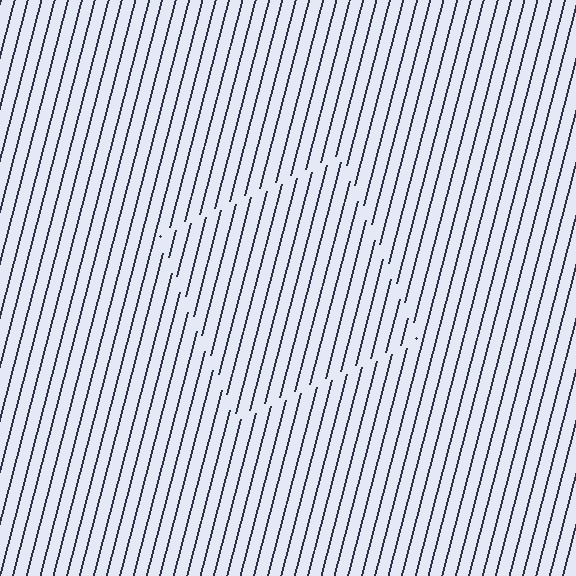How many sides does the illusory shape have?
4 sides — the line-ends trace a square.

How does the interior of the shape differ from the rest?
The interior of the shape contains the same grating, shifted by half a period — the contour is defined by the phase discontinuity where line-ends from the inner and outer gratings abut.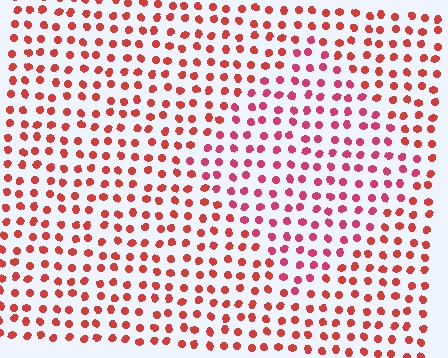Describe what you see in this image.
The image is filled with small red elements in a uniform arrangement. A diamond-shaped region is visible where the elements are tinted to a slightly different hue, forming a subtle color boundary.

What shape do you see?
I see a diamond.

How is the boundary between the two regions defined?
The boundary is defined purely by a slight shift in hue (about 22 degrees). Spacing, size, and orientation are identical on both sides.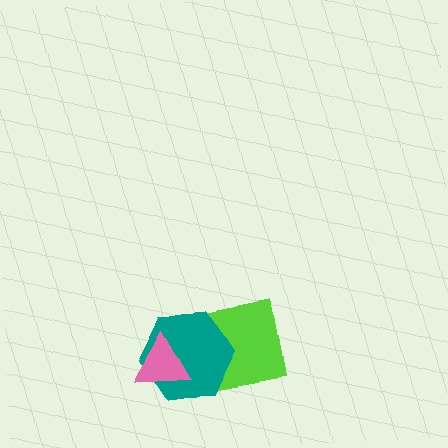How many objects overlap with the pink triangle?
1 object overlaps with the pink triangle.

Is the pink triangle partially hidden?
No, no other shape covers it.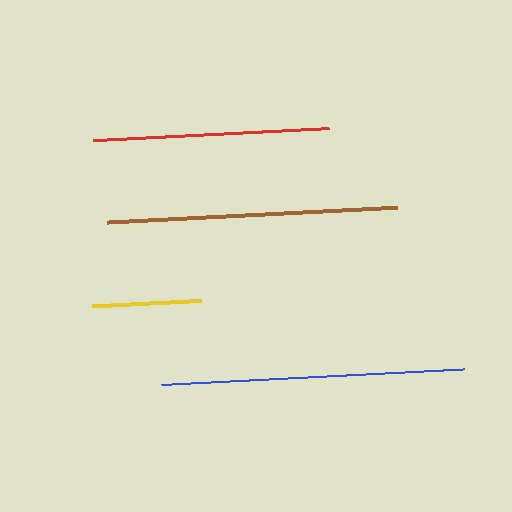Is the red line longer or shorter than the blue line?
The blue line is longer than the red line.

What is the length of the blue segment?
The blue segment is approximately 303 pixels long.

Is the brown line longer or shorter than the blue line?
The blue line is longer than the brown line.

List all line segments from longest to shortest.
From longest to shortest: blue, brown, red, yellow.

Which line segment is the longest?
The blue line is the longest at approximately 303 pixels.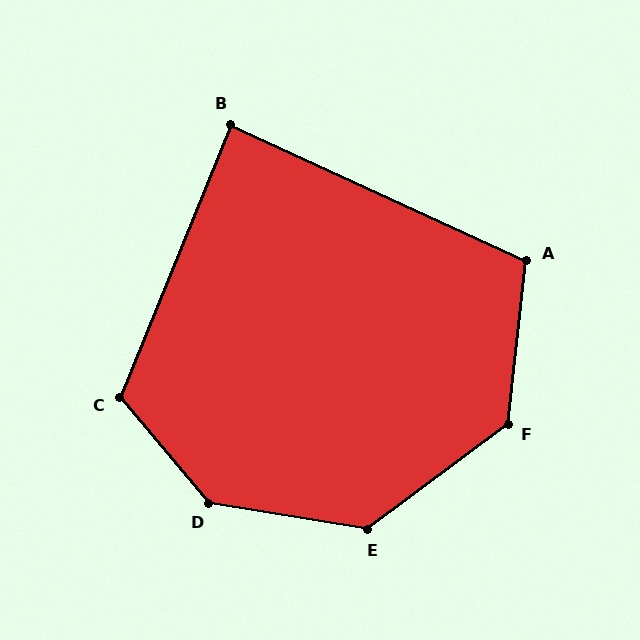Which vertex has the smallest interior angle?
B, at approximately 88 degrees.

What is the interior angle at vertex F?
Approximately 133 degrees (obtuse).